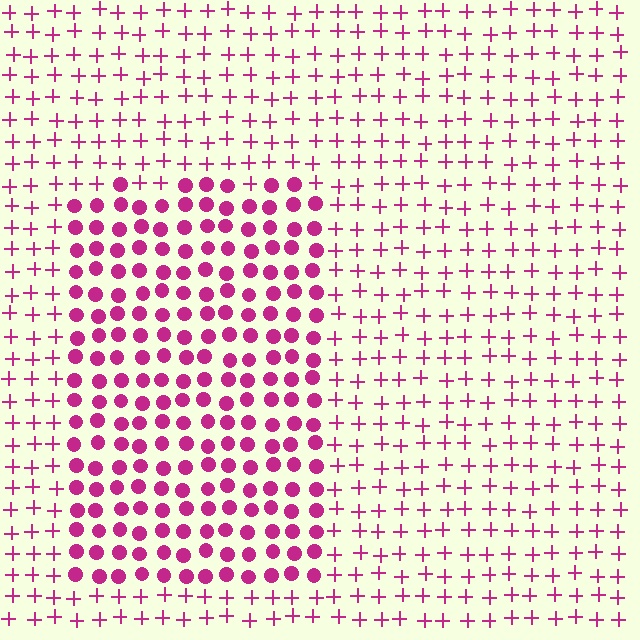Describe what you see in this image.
The image is filled with small magenta elements arranged in a uniform grid. A rectangle-shaped region contains circles, while the surrounding area contains plus signs. The boundary is defined purely by the change in element shape.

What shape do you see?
I see a rectangle.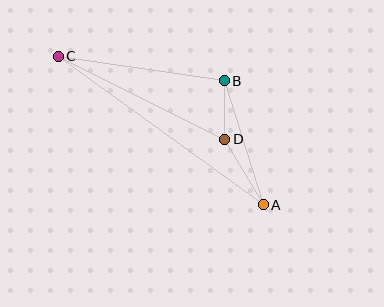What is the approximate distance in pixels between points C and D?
The distance between C and D is approximately 186 pixels.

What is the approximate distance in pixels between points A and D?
The distance between A and D is approximately 76 pixels.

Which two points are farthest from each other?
Points A and C are farthest from each other.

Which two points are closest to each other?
Points B and D are closest to each other.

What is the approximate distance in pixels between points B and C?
The distance between B and C is approximately 168 pixels.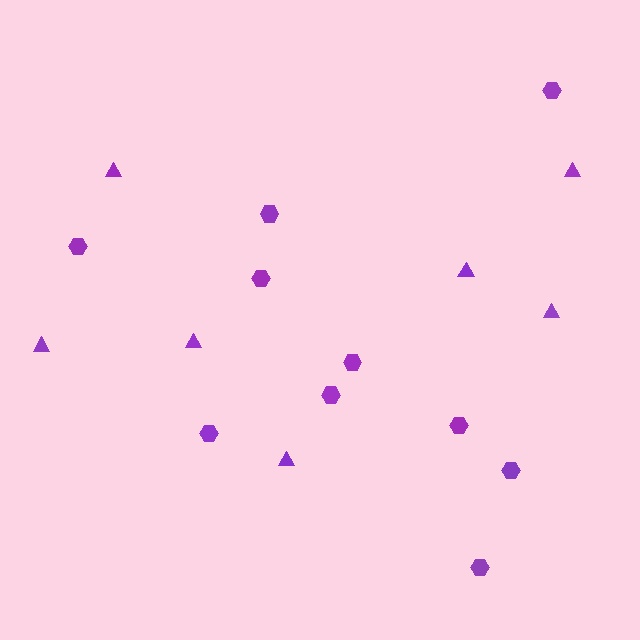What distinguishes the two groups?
There are 2 groups: one group of hexagons (10) and one group of triangles (7).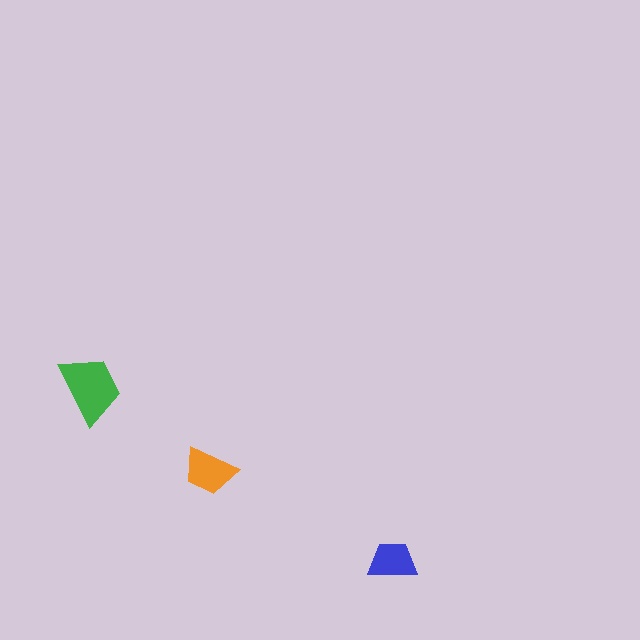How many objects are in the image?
There are 3 objects in the image.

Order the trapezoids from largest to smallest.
the green one, the orange one, the blue one.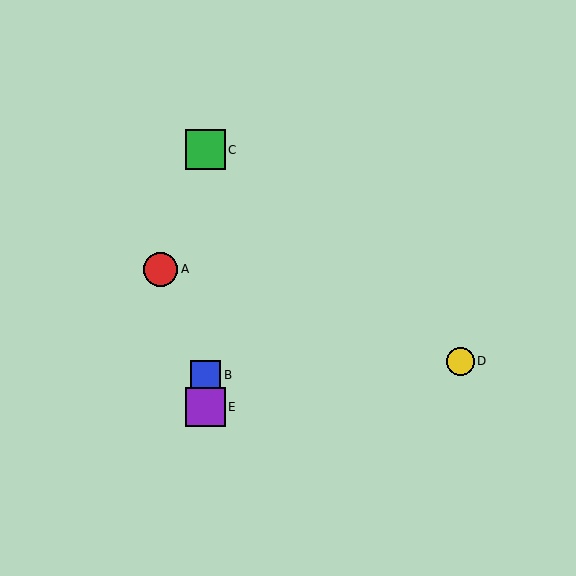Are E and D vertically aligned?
No, E is at x≈205 and D is at x≈460.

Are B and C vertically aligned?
Yes, both are at x≈205.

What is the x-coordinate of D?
Object D is at x≈460.